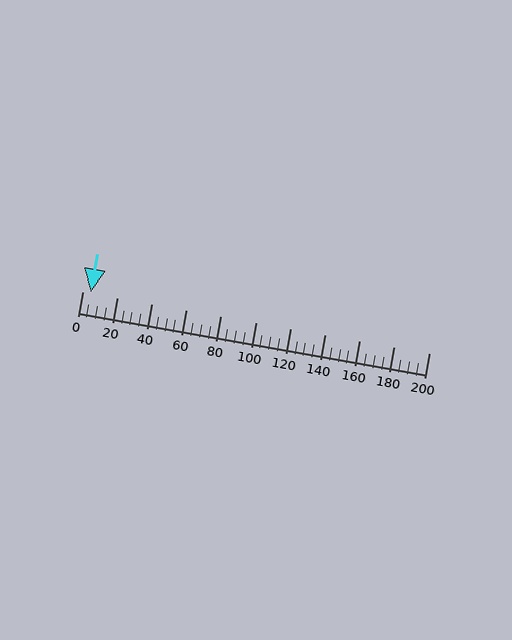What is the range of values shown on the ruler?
The ruler shows values from 0 to 200.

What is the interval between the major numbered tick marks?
The major tick marks are spaced 20 units apart.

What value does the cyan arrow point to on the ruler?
The cyan arrow points to approximately 5.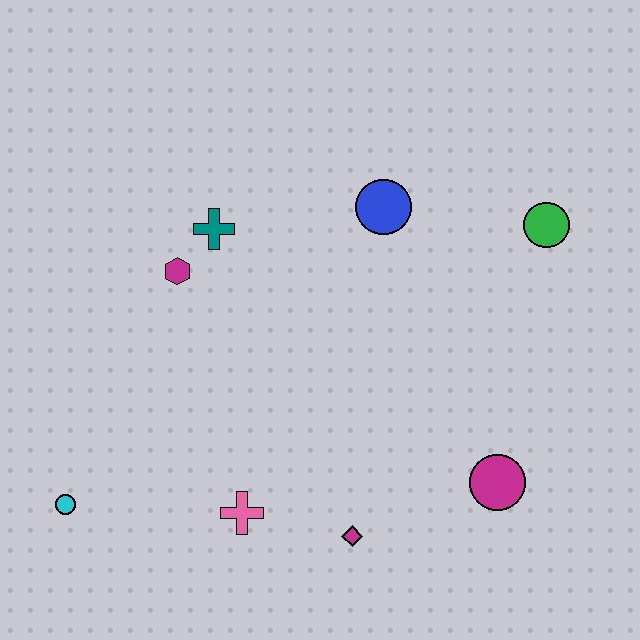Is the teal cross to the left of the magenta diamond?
Yes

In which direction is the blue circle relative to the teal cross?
The blue circle is to the right of the teal cross.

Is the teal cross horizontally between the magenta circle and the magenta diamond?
No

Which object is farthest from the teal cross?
The magenta circle is farthest from the teal cross.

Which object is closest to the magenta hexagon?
The teal cross is closest to the magenta hexagon.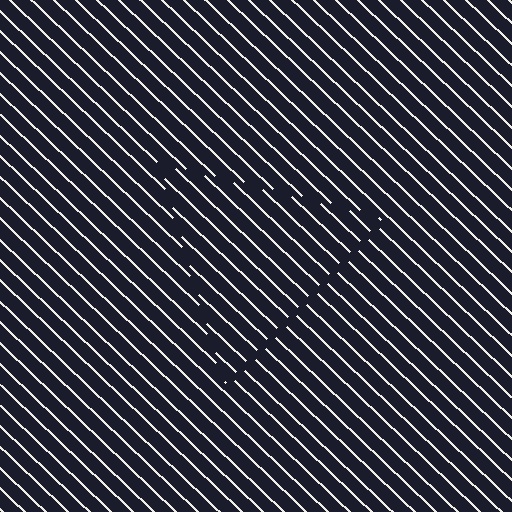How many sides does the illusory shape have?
3 sides — the line-ends trace a triangle.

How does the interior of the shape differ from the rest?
The interior of the shape contains the same grating, shifted by half a period — the contour is defined by the phase discontinuity where line-ends from the inner and outer gratings abut.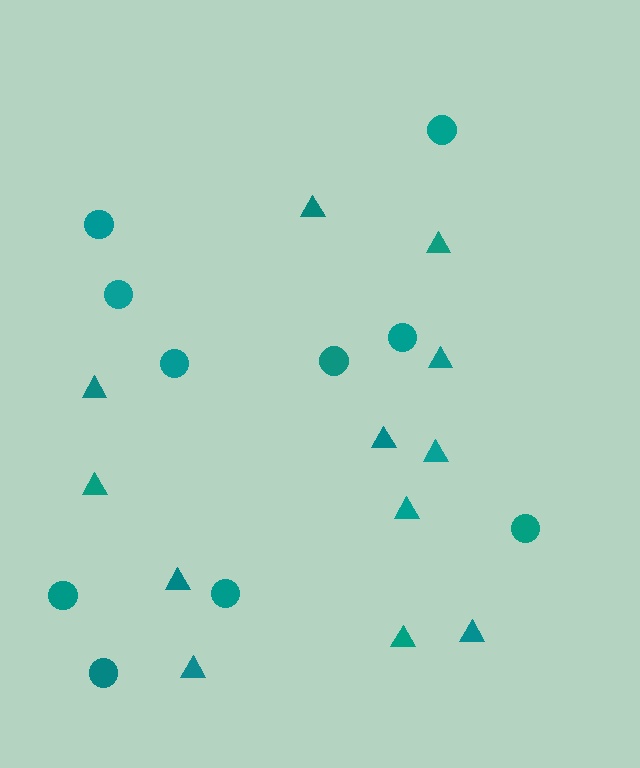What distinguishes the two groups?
There are 2 groups: one group of triangles (12) and one group of circles (10).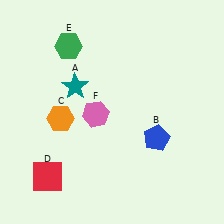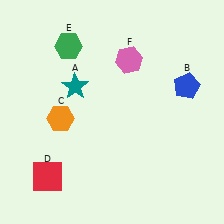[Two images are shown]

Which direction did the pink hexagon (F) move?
The pink hexagon (F) moved up.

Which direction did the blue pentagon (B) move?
The blue pentagon (B) moved up.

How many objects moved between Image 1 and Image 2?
2 objects moved between the two images.